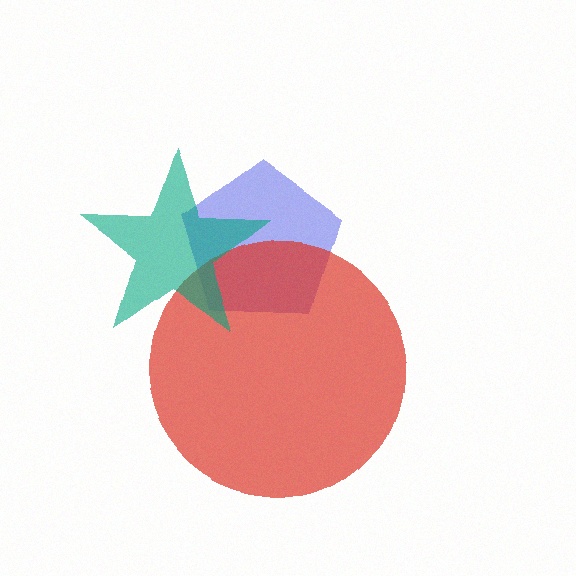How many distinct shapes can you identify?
There are 3 distinct shapes: a blue pentagon, a red circle, a teal star.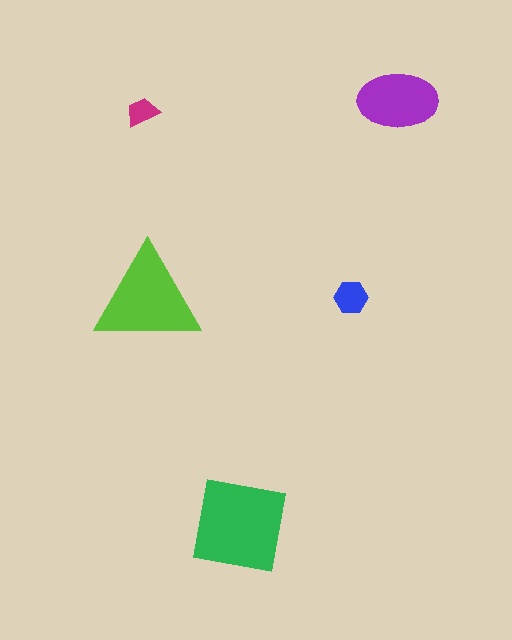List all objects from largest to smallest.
The green square, the lime triangle, the purple ellipse, the blue hexagon, the magenta trapezoid.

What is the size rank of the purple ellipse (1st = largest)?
3rd.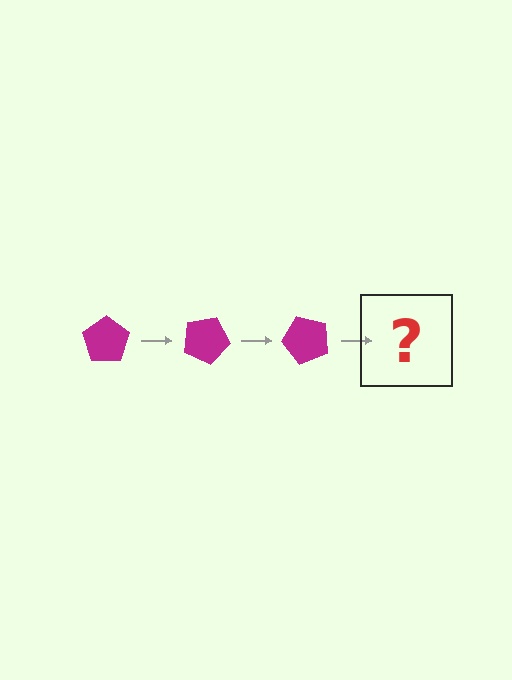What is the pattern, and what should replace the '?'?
The pattern is that the pentagon rotates 25 degrees each step. The '?' should be a magenta pentagon rotated 75 degrees.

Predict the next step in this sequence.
The next step is a magenta pentagon rotated 75 degrees.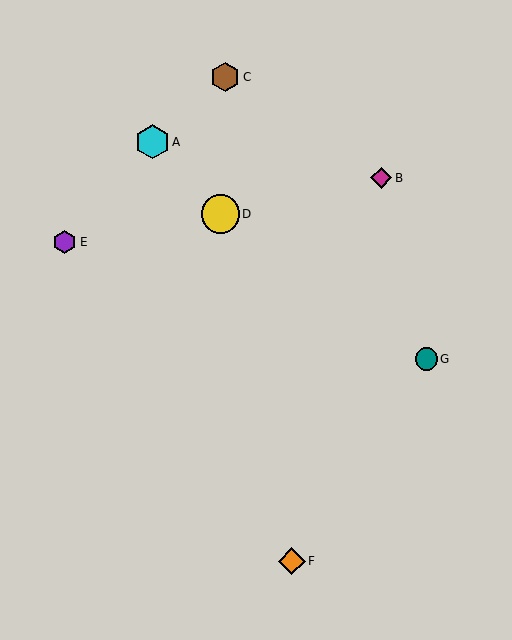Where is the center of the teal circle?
The center of the teal circle is at (426, 359).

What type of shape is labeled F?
Shape F is an orange diamond.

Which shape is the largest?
The yellow circle (labeled D) is the largest.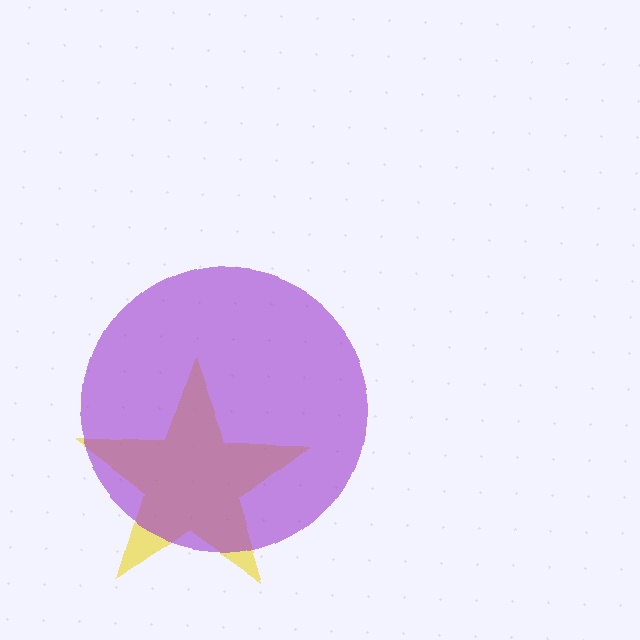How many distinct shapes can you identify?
There are 2 distinct shapes: a yellow star, a purple circle.